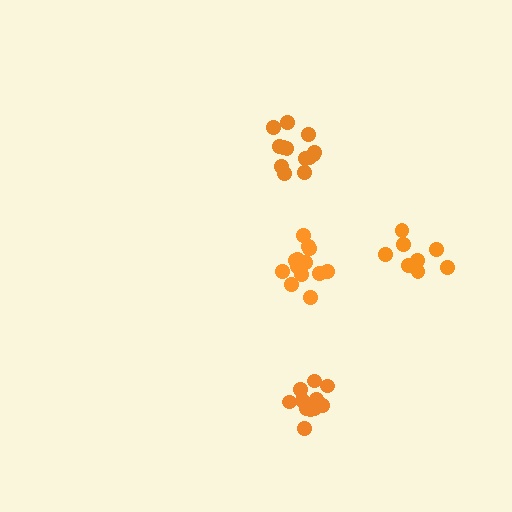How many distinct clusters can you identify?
There are 4 distinct clusters.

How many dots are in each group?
Group 1: 14 dots, Group 2: 8 dots, Group 3: 13 dots, Group 4: 13 dots (48 total).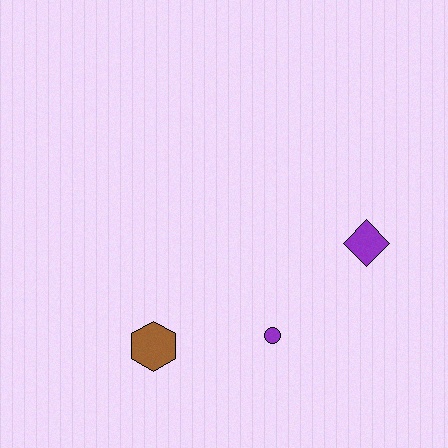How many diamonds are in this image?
There is 1 diamond.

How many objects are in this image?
There are 3 objects.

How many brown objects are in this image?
There is 1 brown object.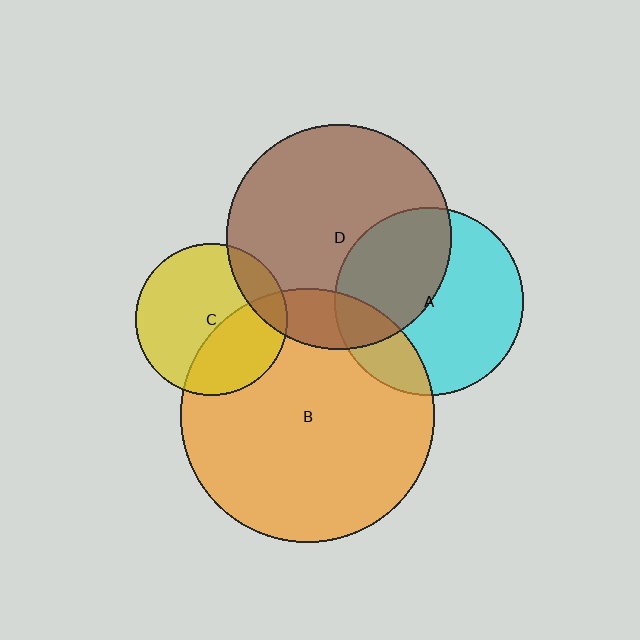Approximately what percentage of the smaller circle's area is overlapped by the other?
Approximately 35%.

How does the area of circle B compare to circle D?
Approximately 1.3 times.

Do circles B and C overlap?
Yes.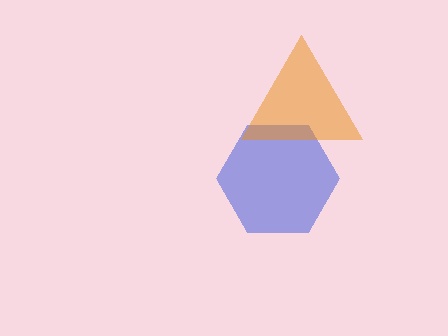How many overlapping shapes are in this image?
There are 2 overlapping shapes in the image.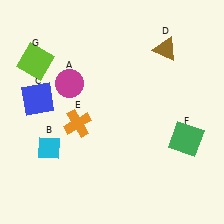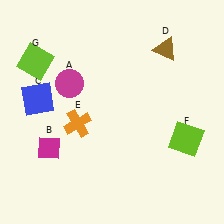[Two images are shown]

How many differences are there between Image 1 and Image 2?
There are 2 differences between the two images.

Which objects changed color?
B changed from cyan to magenta. F changed from green to lime.